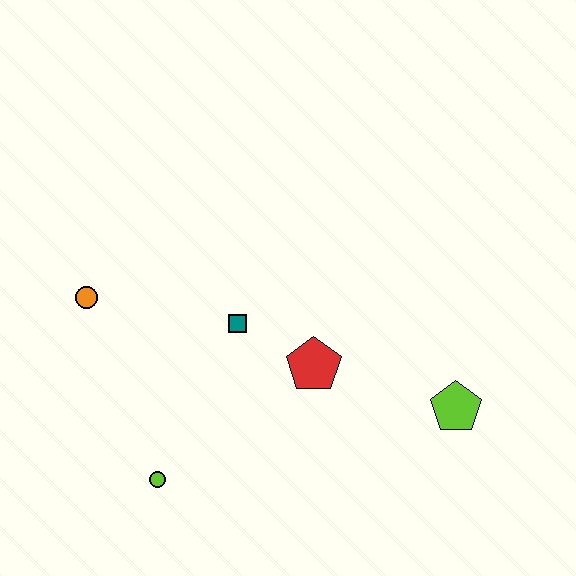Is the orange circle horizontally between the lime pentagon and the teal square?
No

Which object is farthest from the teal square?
The lime pentagon is farthest from the teal square.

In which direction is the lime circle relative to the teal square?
The lime circle is below the teal square.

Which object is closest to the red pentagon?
The teal square is closest to the red pentagon.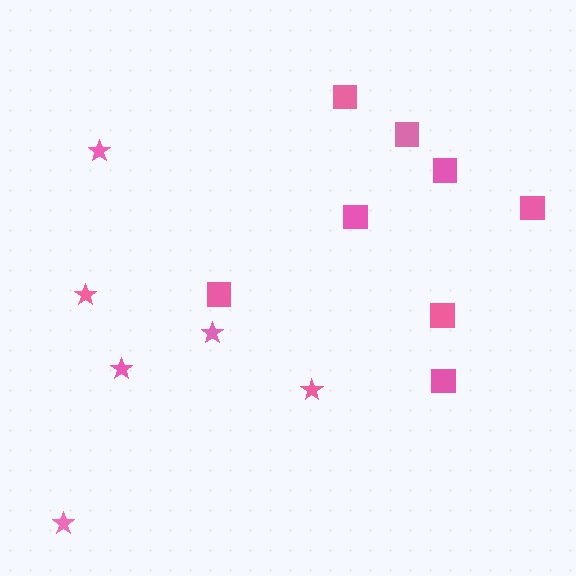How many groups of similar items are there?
There are 2 groups: one group of squares (8) and one group of stars (6).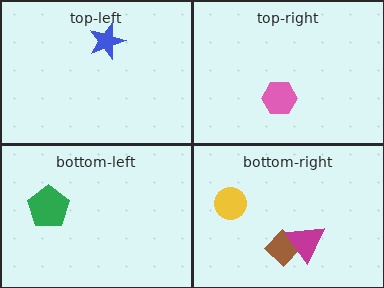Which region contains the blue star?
The top-left region.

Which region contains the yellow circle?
The bottom-right region.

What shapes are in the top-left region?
The blue star.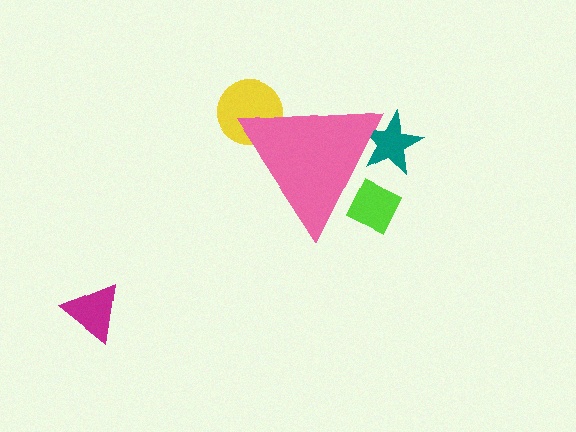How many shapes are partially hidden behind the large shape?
3 shapes are partially hidden.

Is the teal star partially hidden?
Yes, the teal star is partially hidden behind the pink triangle.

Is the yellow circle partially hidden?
Yes, the yellow circle is partially hidden behind the pink triangle.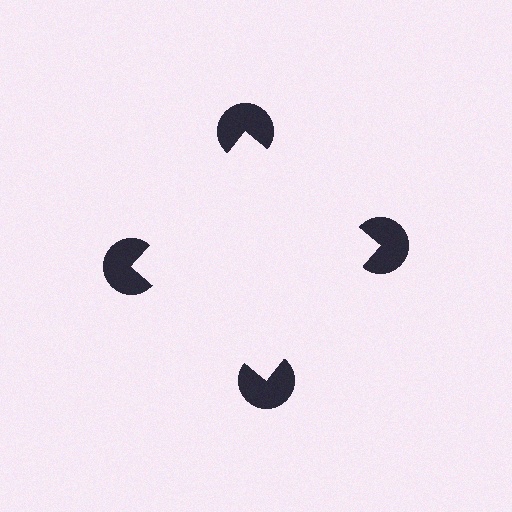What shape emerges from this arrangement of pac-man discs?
An illusory square — its edges are inferred from the aligned wedge cuts in the pac-man discs, not physically drawn.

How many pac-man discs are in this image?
There are 4 — one at each vertex of the illusory square.